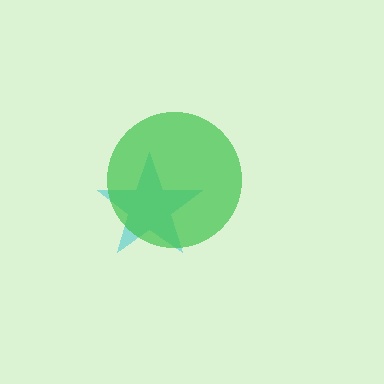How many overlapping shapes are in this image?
There are 2 overlapping shapes in the image.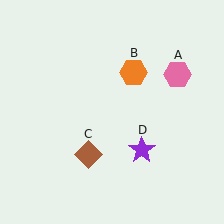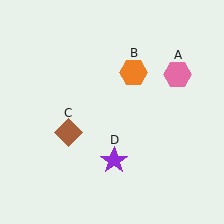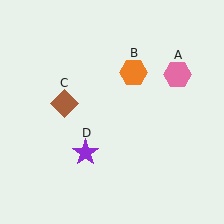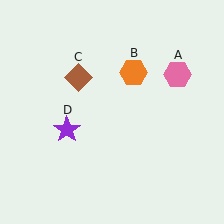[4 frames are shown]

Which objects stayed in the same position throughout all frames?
Pink hexagon (object A) and orange hexagon (object B) remained stationary.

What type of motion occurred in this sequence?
The brown diamond (object C), purple star (object D) rotated clockwise around the center of the scene.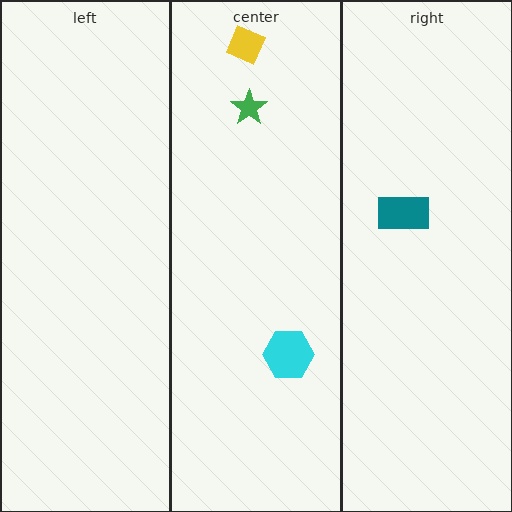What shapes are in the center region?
The yellow diamond, the green star, the cyan hexagon.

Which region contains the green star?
The center region.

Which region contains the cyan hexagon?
The center region.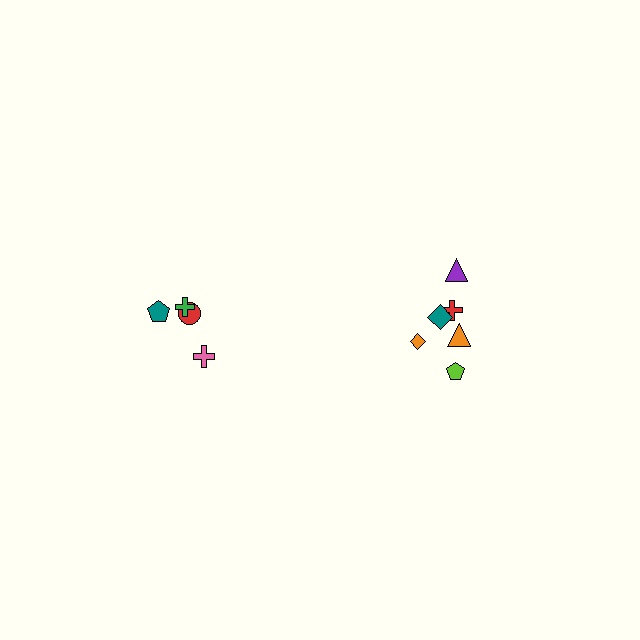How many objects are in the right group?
There are 6 objects.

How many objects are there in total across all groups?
There are 10 objects.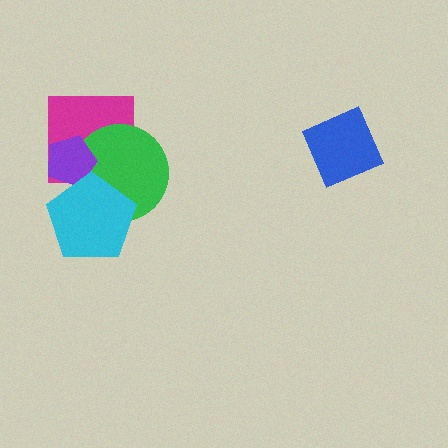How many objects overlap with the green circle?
3 objects overlap with the green circle.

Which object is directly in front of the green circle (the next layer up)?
The purple pentagon is directly in front of the green circle.